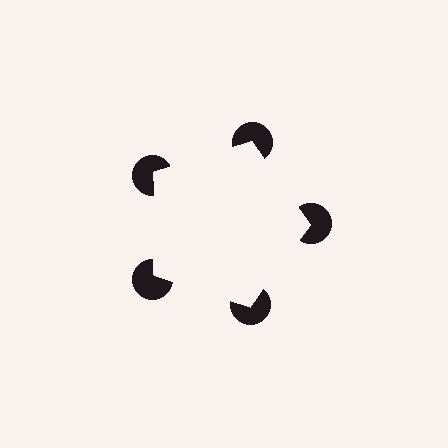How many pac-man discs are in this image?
There are 5 — one at each vertex of the illusory pentagon.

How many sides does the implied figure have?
5 sides.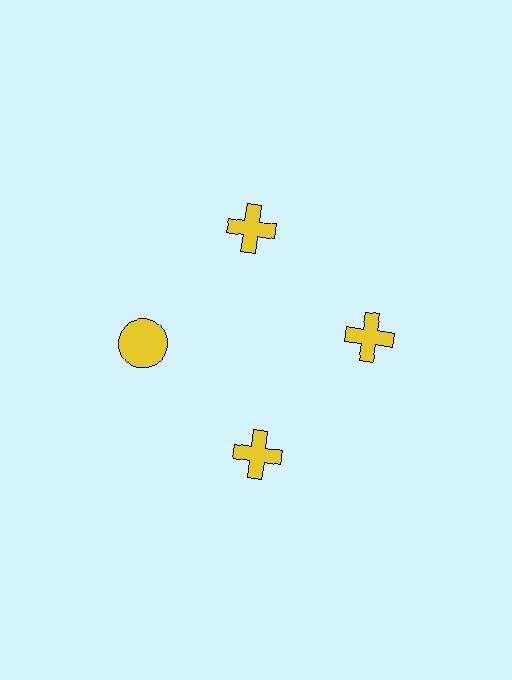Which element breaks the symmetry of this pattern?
The yellow circle at roughly the 9 o'clock position breaks the symmetry. All other shapes are yellow crosses.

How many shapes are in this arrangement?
There are 4 shapes arranged in a ring pattern.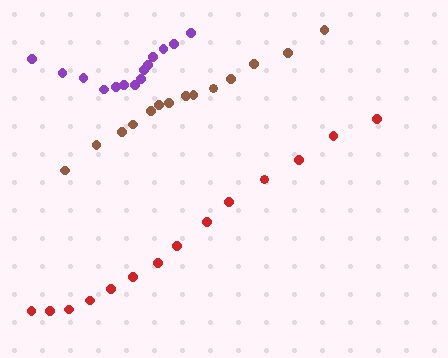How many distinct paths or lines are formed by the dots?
There are 3 distinct paths.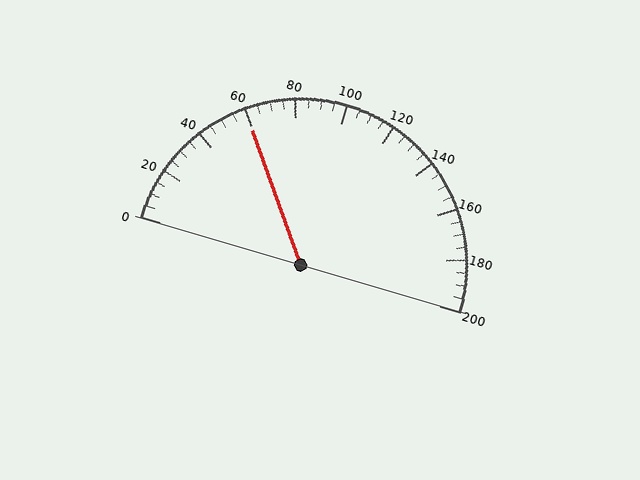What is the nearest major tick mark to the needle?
The nearest major tick mark is 60.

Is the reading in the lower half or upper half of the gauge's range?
The reading is in the lower half of the range (0 to 200).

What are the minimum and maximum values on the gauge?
The gauge ranges from 0 to 200.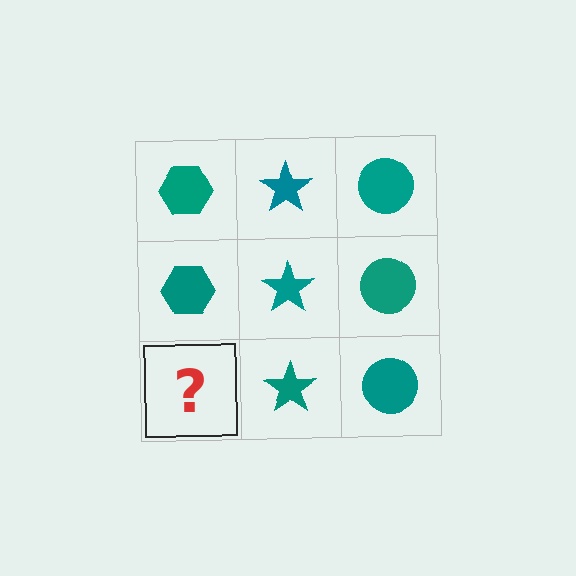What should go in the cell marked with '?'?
The missing cell should contain a teal hexagon.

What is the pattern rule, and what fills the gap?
The rule is that each column has a consistent shape. The gap should be filled with a teal hexagon.